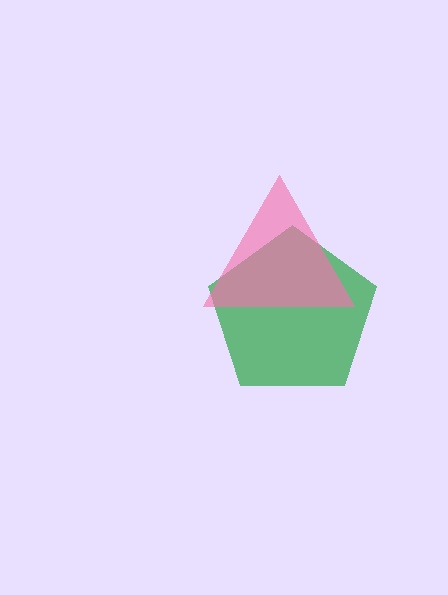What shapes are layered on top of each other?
The layered shapes are: a green pentagon, a pink triangle.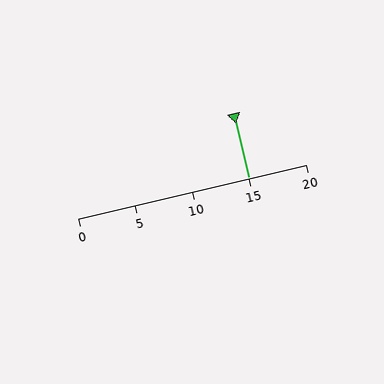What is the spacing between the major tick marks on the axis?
The major ticks are spaced 5 apart.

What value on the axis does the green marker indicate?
The marker indicates approximately 15.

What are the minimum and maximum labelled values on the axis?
The axis runs from 0 to 20.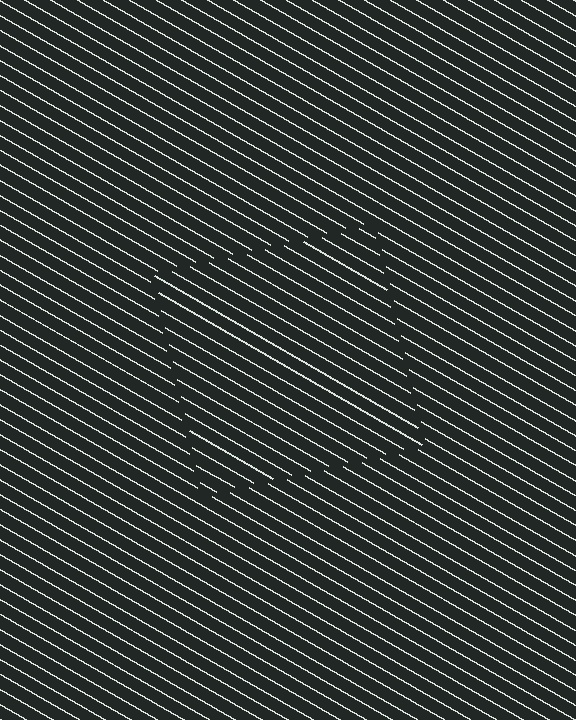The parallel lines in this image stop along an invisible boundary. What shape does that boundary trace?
An illusory square. The interior of the shape contains the same grating, shifted by half a period — the contour is defined by the phase discontinuity where line-ends from the inner and outer gratings abut.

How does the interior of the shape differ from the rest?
The interior of the shape contains the same grating, shifted by half a period — the contour is defined by the phase discontinuity where line-ends from the inner and outer gratings abut.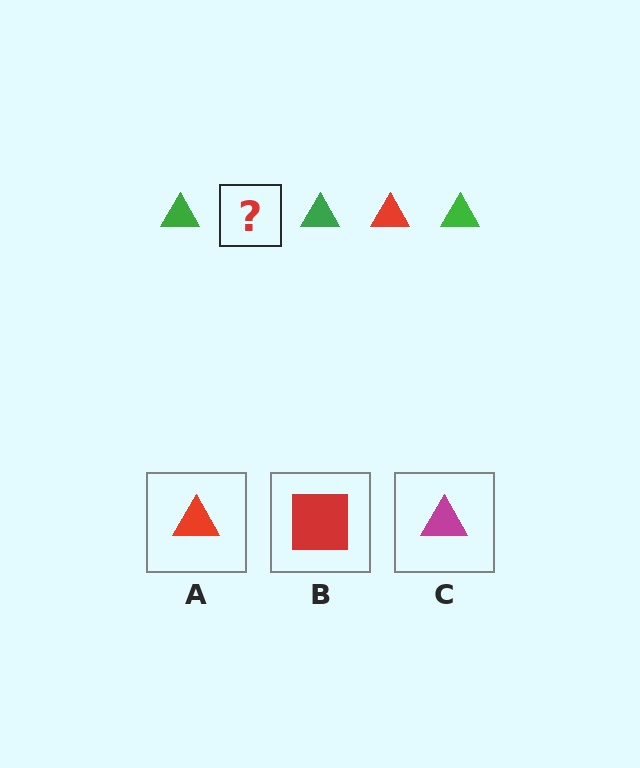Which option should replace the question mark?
Option A.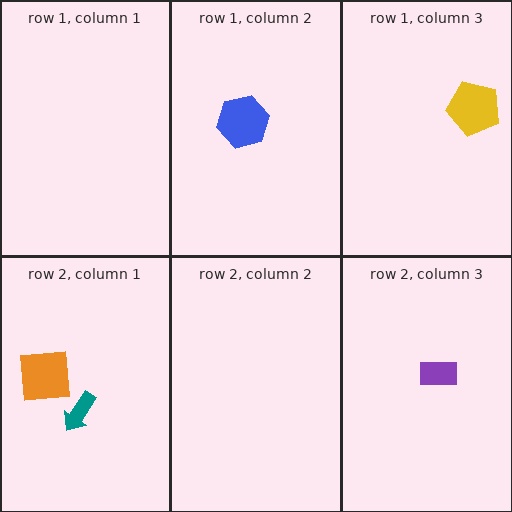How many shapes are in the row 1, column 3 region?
1.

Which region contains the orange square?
The row 2, column 1 region.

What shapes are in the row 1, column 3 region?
The yellow pentagon.